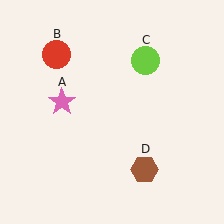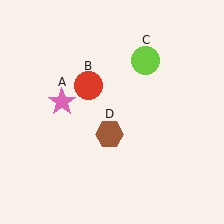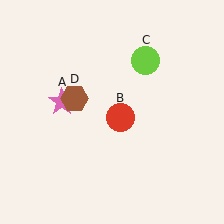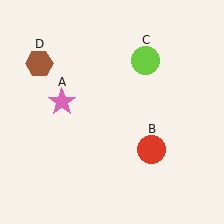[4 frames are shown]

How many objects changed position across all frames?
2 objects changed position: red circle (object B), brown hexagon (object D).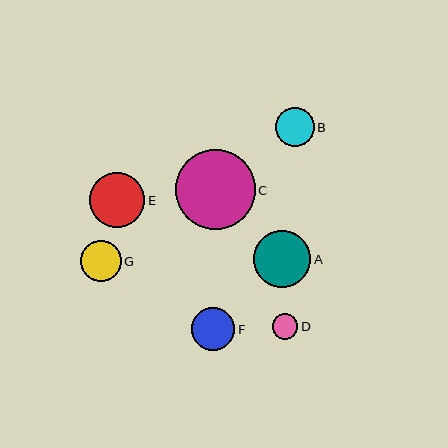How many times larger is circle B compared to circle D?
Circle B is approximately 1.5 times the size of circle D.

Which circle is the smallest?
Circle D is the smallest with a size of approximately 26 pixels.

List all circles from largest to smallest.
From largest to smallest: C, A, E, F, G, B, D.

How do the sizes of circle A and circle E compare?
Circle A and circle E are approximately the same size.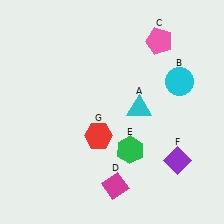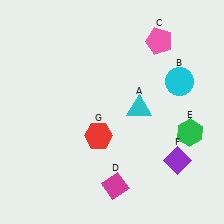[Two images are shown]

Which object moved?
The green hexagon (E) moved right.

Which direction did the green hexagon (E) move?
The green hexagon (E) moved right.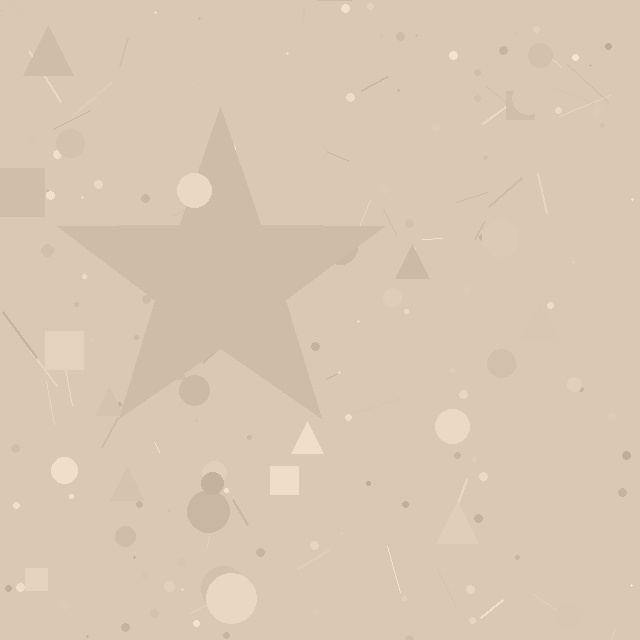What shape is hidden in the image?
A star is hidden in the image.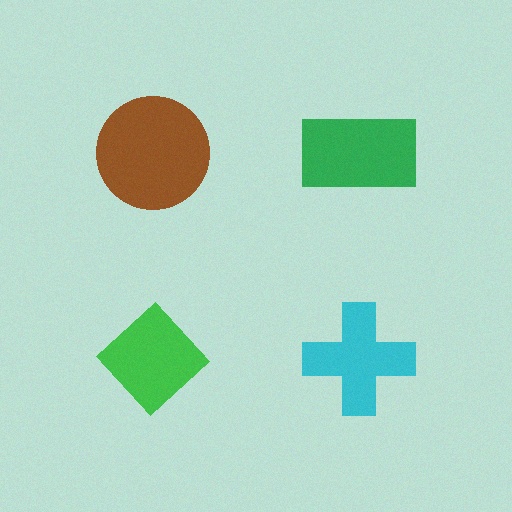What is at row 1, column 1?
A brown circle.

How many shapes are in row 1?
2 shapes.